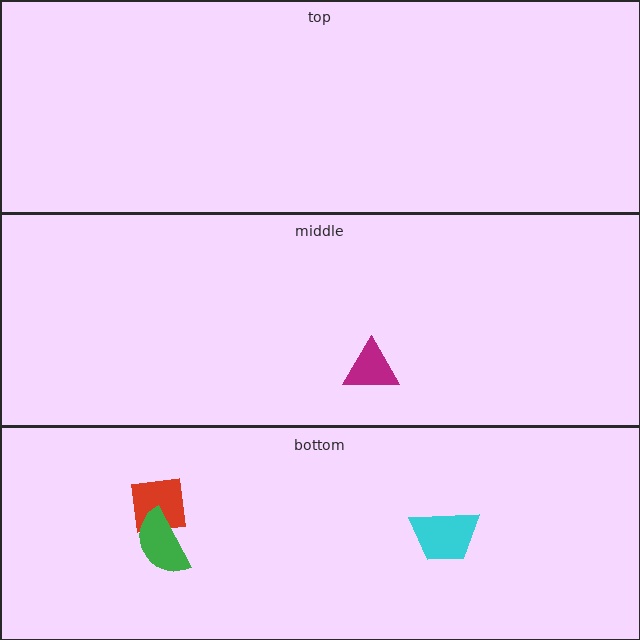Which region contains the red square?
The bottom region.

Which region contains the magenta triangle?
The middle region.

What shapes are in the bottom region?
The cyan trapezoid, the red square, the green semicircle.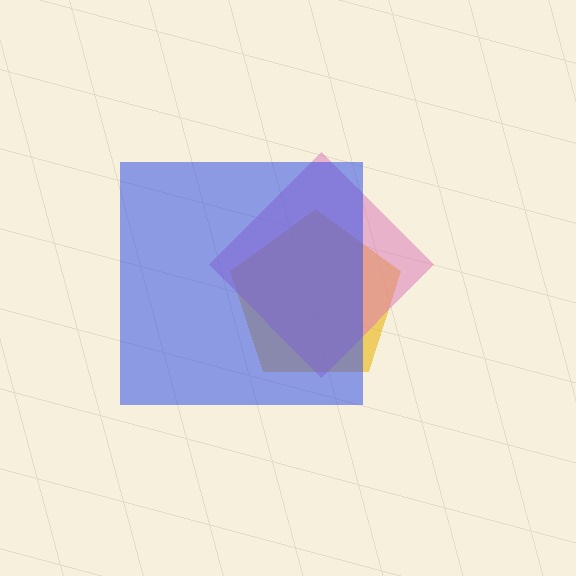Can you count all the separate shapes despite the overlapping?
Yes, there are 3 separate shapes.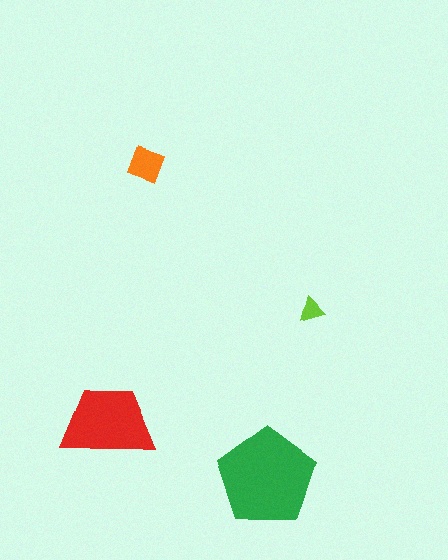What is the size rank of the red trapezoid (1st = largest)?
2nd.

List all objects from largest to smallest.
The green pentagon, the red trapezoid, the orange square, the lime triangle.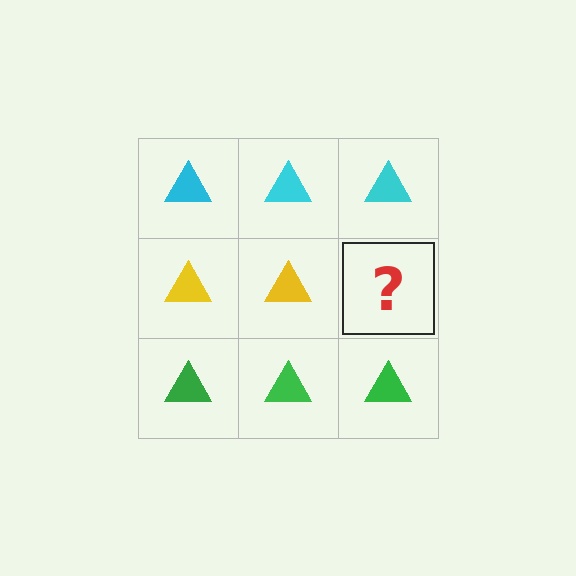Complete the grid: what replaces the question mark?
The question mark should be replaced with a yellow triangle.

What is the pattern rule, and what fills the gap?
The rule is that each row has a consistent color. The gap should be filled with a yellow triangle.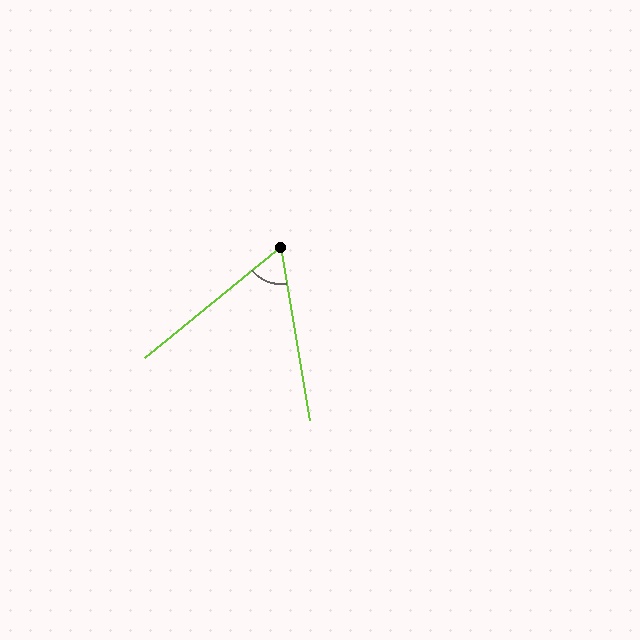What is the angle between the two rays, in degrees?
Approximately 60 degrees.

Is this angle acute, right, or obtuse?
It is acute.